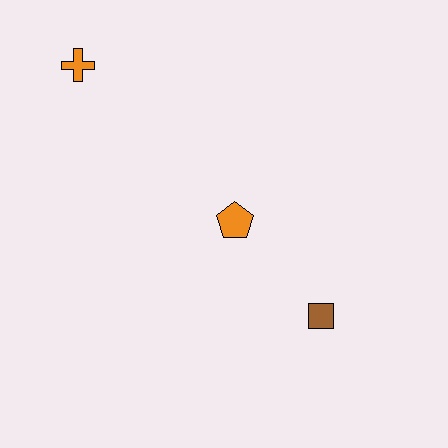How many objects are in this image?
There are 3 objects.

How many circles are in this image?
There are no circles.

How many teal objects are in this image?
There are no teal objects.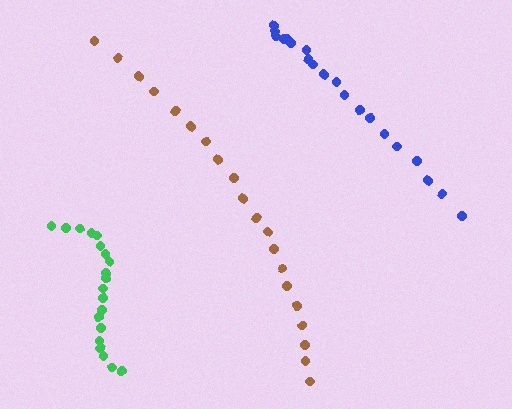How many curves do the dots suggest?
There are 3 distinct paths.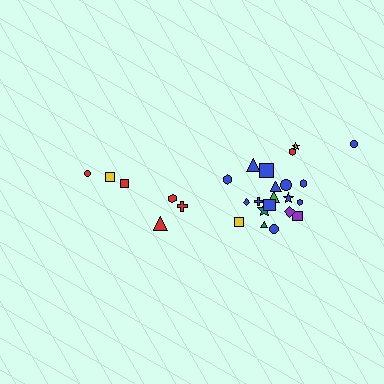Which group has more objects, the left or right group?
The right group.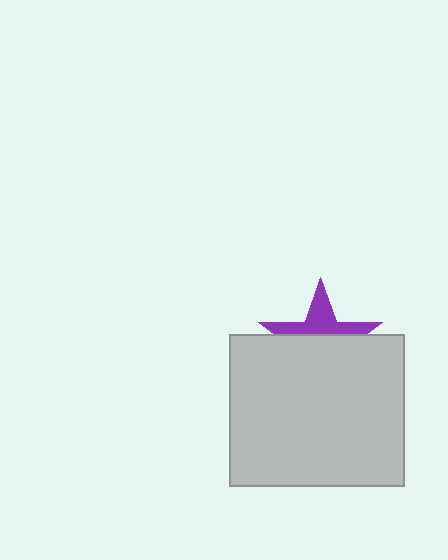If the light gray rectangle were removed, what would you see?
You would see the complete purple star.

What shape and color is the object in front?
The object in front is a light gray rectangle.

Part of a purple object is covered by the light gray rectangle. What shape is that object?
It is a star.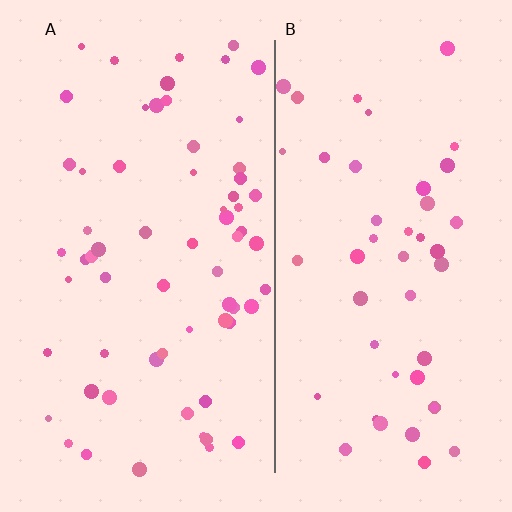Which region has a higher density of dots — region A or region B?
A (the left).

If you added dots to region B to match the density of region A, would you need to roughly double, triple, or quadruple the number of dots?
Approximately double.